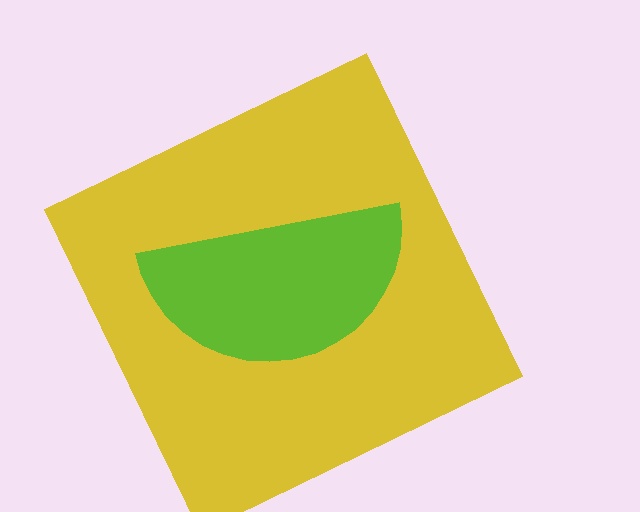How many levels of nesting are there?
2.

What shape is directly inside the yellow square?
The lime semicircle.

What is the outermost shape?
The yellow square.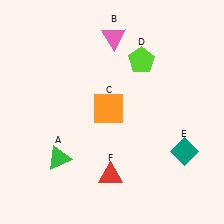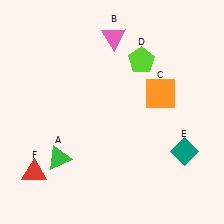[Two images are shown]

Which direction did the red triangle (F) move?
The red triangle (F) moved left.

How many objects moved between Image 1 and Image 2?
2 objects moved between the two images.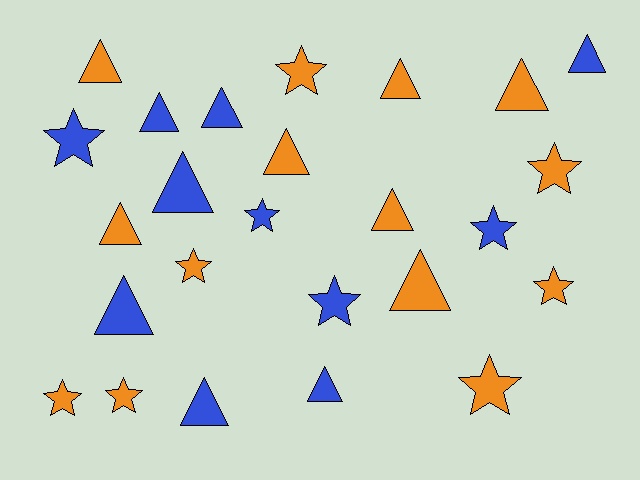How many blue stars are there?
There are 4 blue stars.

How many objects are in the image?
There are 25 objects.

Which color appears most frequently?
Orange, with 14 objects.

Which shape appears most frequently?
Triangle, with 14 objects.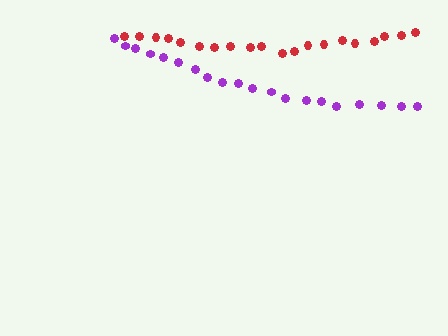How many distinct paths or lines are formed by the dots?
There are 2 distinct paths.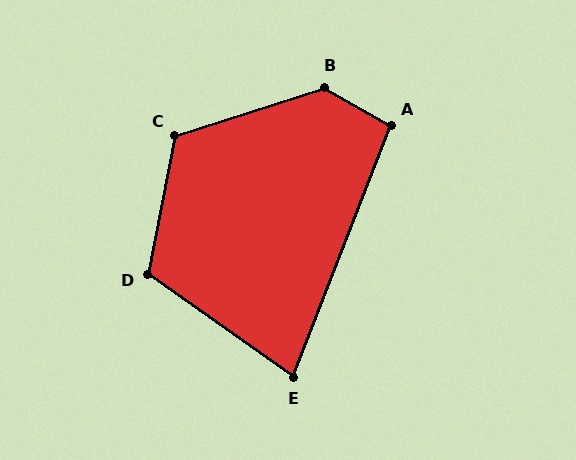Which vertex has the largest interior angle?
B, at approximately 132 degrees.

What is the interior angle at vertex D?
Approximately 114 degrees (obtuse).